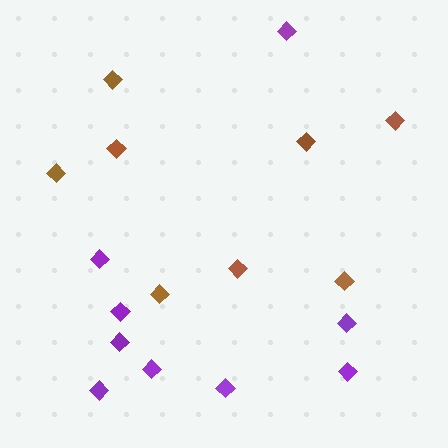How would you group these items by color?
There are 2 groups: one group of brown diamonds (8) and one group of purple diamonds (9).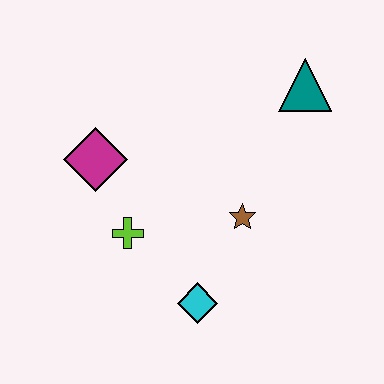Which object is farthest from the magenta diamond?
The teal triangle is farthest from the magenta diamond.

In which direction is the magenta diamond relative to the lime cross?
The magenta diamond is above the lime cross.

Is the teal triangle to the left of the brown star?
No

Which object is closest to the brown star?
The cyan diamond is closest to the brown star.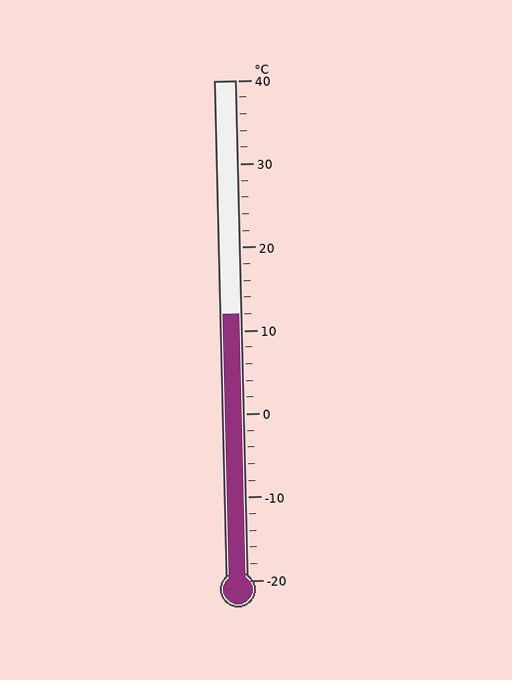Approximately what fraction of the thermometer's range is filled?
The thermometer is filled to approximately 55% of its range.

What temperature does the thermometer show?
The thermometer shows approximately 12°C.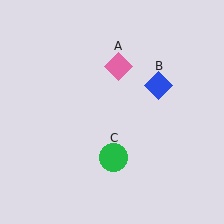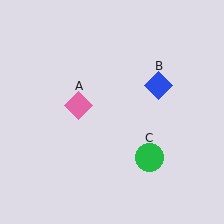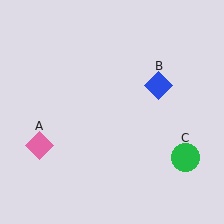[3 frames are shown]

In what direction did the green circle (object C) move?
The green circle (object C) moved right.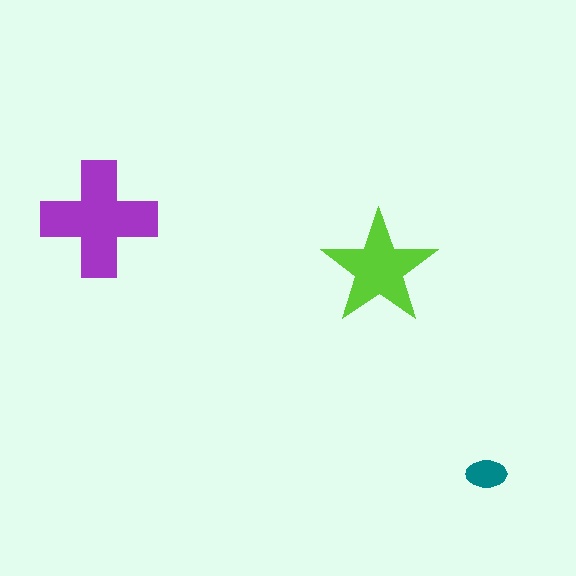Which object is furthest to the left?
The purple cross is leftmost.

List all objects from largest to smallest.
The purple cross, the lime star, the teal ellipse.